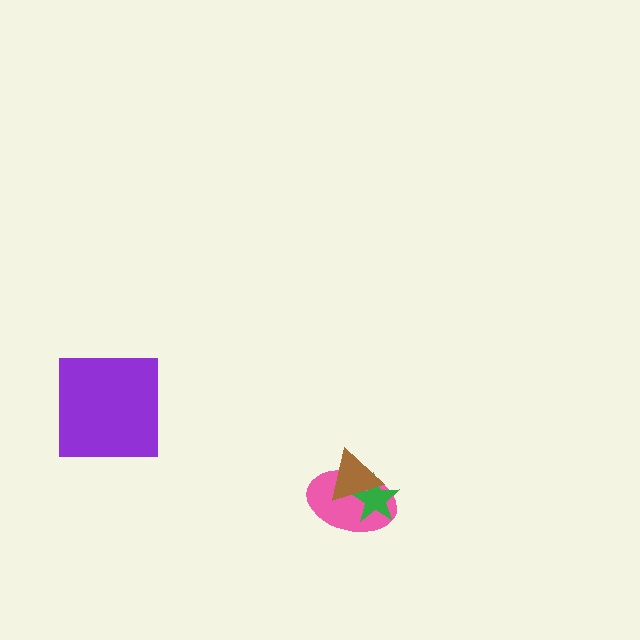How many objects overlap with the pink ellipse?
2 objects overlap with the pink ellipse.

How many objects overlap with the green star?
2 objects overlap with the green star.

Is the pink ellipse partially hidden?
Yes, it is partially covered by another shape.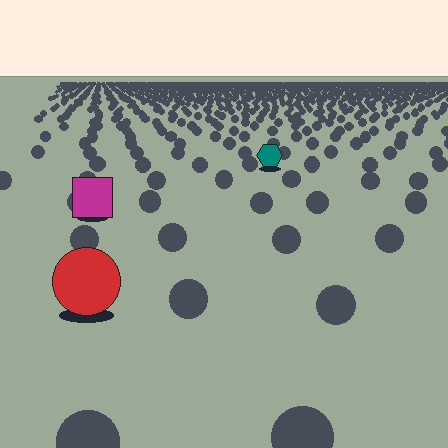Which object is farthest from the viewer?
The teal hexagon is farthest from the viewer. It appears smaller and the ground texture around it is denser.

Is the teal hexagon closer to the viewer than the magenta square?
No. The magenta square is closer — you can tell from the texture gradient: the ground texture is coarser near it.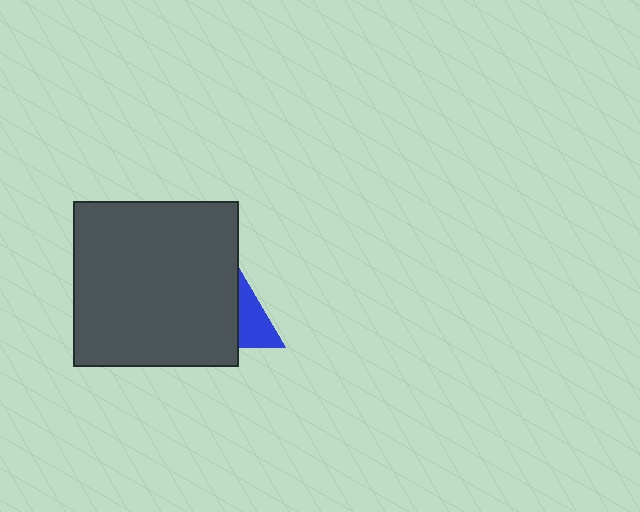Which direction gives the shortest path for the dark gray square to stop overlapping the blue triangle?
Moving left gives the shortest separation.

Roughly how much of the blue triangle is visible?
About half of it is visible (roughly 48%).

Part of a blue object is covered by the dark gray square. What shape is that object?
It is a triangle.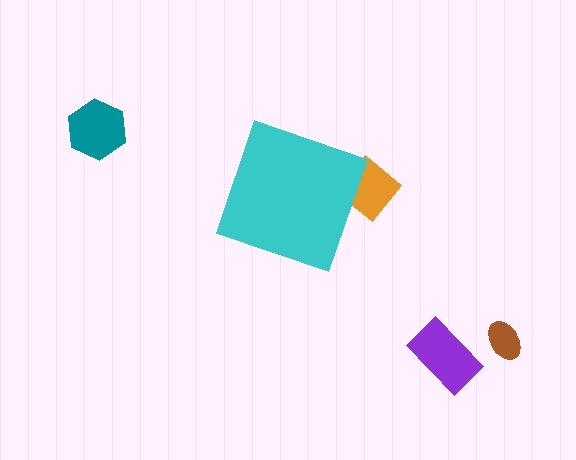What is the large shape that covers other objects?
A cyan diamond.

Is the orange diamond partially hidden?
Yes, the orange diamond is partially hidden behind the cyan diamond.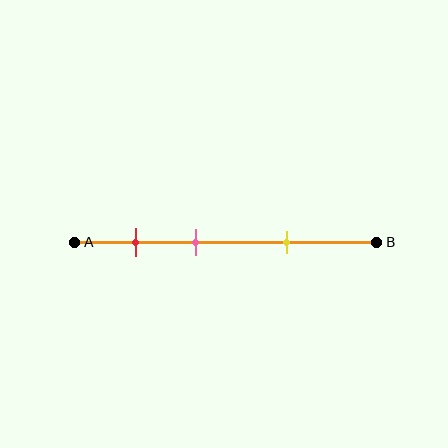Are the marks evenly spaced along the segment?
Yes, the marks are approximately evenly spaced.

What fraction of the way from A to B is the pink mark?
The pink mark is approximately 40% (0.4) of the way from A to B.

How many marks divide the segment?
There are 3 marks dividing the segment.